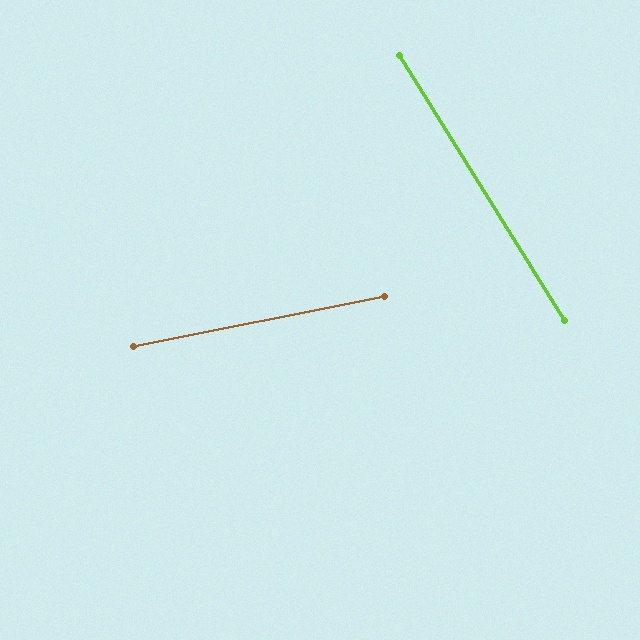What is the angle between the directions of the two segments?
Approximately 69 degrees.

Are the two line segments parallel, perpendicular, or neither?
Neither parallel nor perpendicular — they differ by about 69°.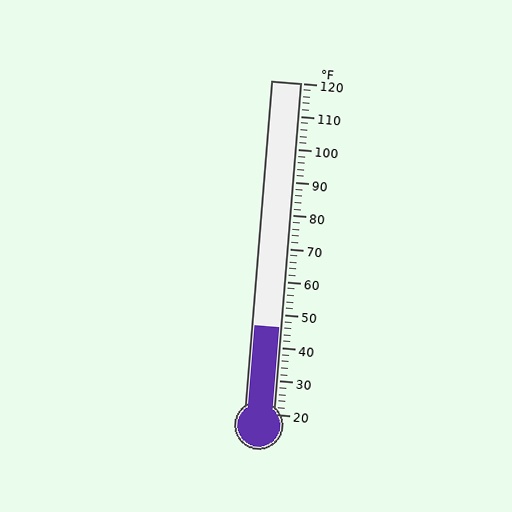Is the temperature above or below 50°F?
The temperature is below 50°F.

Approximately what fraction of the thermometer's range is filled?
The thermometer is filled to approximately 25% of its range.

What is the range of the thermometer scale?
The thermometer scale ranges from 20°F to 120°F.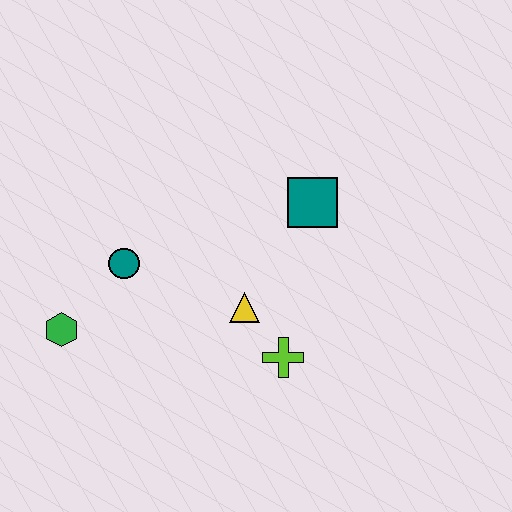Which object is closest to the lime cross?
The yellow triangle is closest to the lime cross.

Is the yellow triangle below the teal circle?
Yes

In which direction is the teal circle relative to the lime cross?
The teal circle is to the left of the lime cross.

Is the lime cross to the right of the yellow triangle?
Yes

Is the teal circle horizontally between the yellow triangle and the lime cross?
No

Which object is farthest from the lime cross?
The green hexagon is farthest from the lime cross.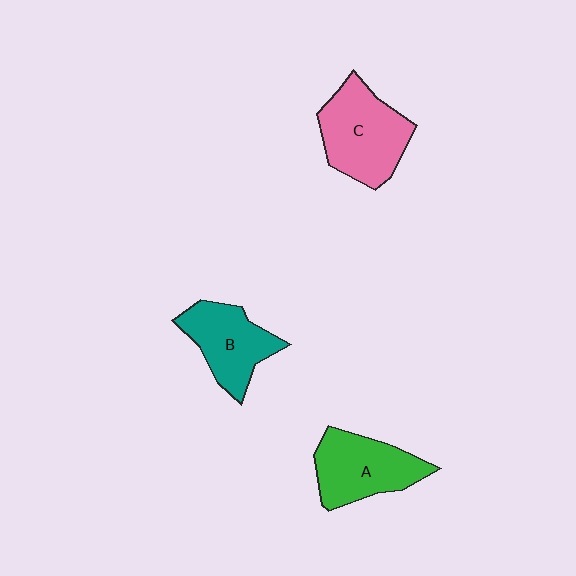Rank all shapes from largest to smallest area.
From largest to smallest: C (pink), A (green), B (teal).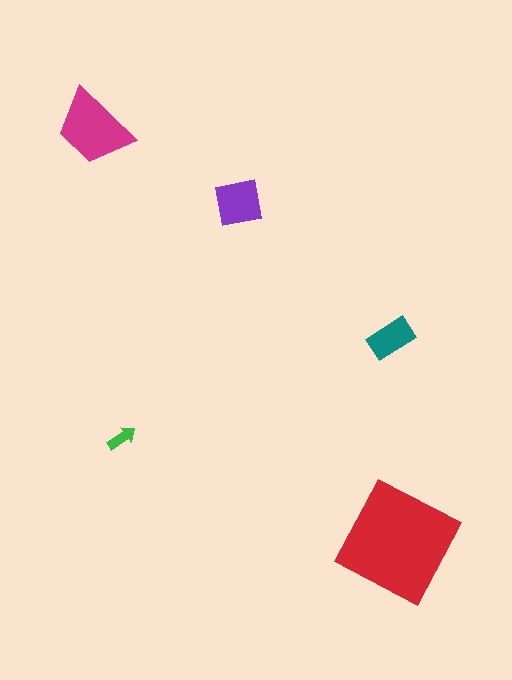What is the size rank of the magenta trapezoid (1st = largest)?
2nd.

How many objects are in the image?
There are 5 objects in the image.